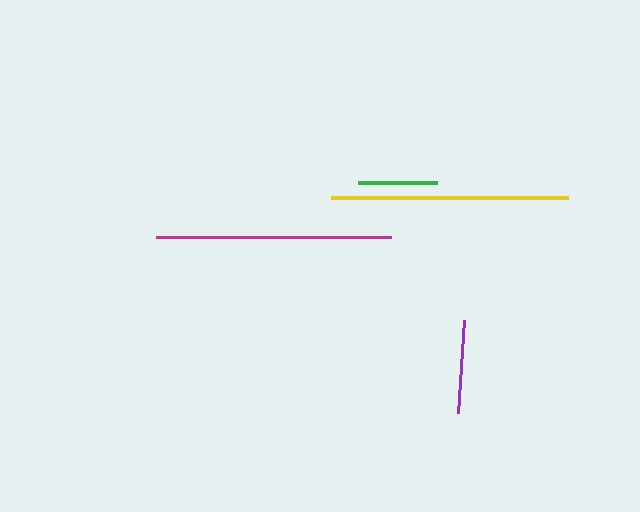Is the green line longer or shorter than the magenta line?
The magenta line is longer than the green line.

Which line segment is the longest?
The yellow line is the longest at approximately 237 pixels.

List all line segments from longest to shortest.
From longest to shortest: yellow, magenta, purple, green.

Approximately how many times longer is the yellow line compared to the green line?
The yellow line is approximately 3.0 times the length of the green line.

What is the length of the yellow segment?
The yellow segment is approximately 237 pixels long.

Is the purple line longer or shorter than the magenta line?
The magenta line is longer than the purple line.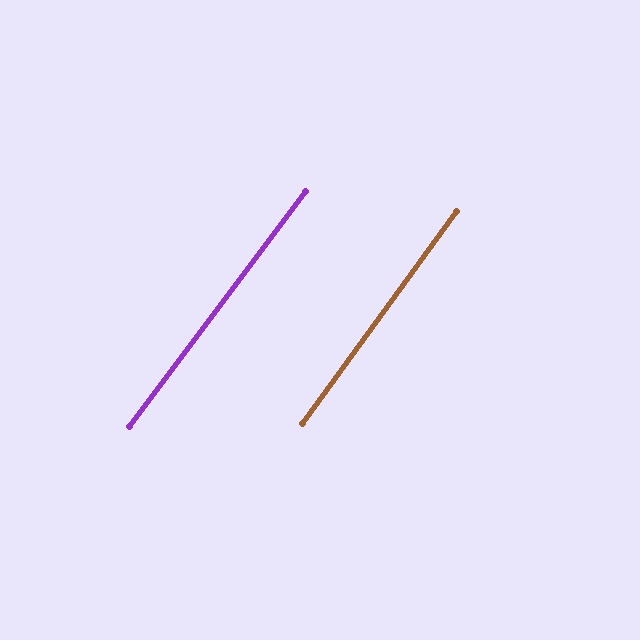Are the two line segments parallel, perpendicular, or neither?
Parallel — their directions differ by only 0.7°.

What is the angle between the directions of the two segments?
Approximately 1 degree.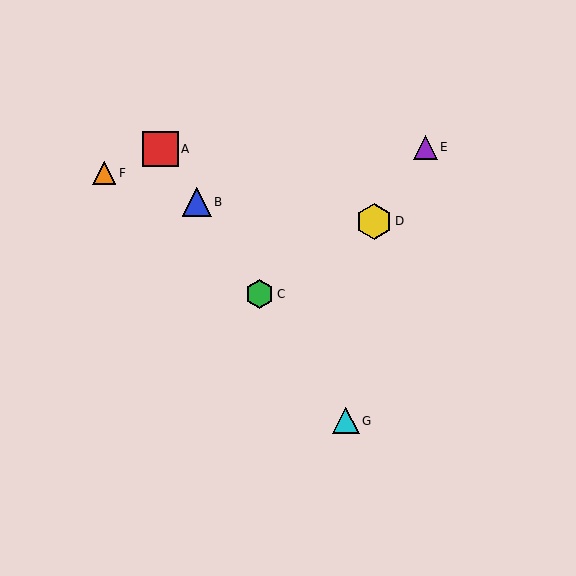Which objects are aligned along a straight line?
Objects A, B, C, G are aligned along a straight line.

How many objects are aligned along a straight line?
4 objects (A, B, C, G) are aligned along a straight line.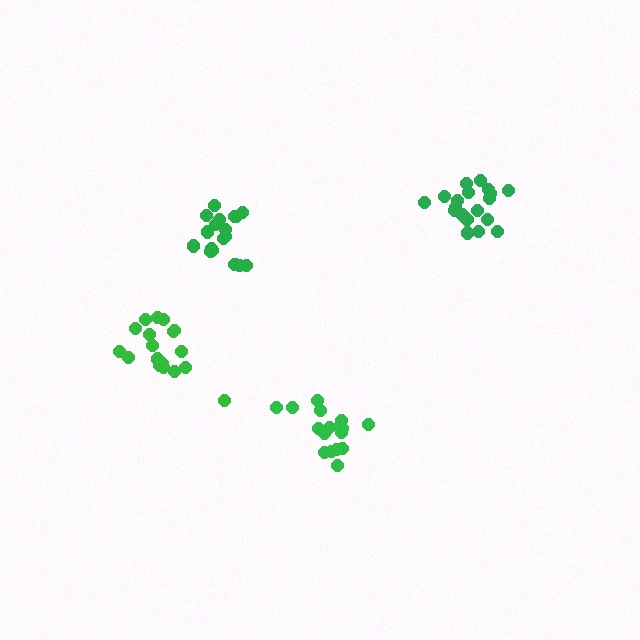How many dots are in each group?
Group 1: 17 dots, Group 2: 18 dots, Group 3: 19 dots, Group 4: 18 dots (72 total).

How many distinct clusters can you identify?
There are 4 distinct clusters.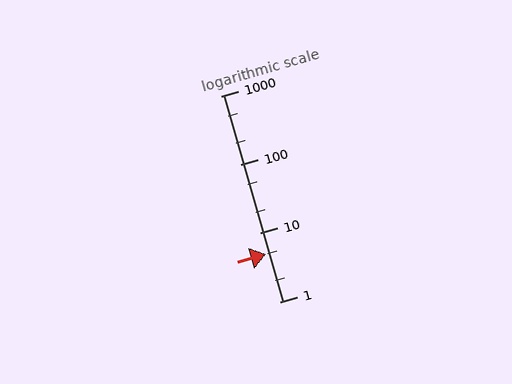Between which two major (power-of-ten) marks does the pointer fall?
The pointer is between 1 and 10.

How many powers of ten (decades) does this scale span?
The scale spans 3 decades, from 1 to 1000.